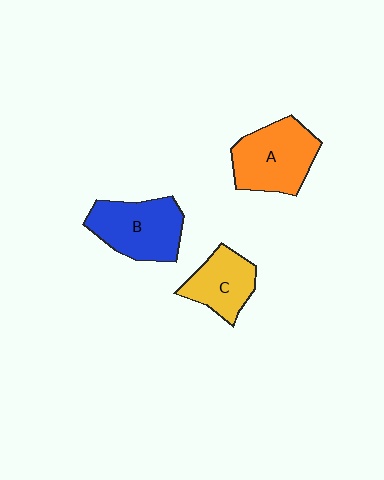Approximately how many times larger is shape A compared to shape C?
Approximately 1.4 times.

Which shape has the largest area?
Shape A (orange).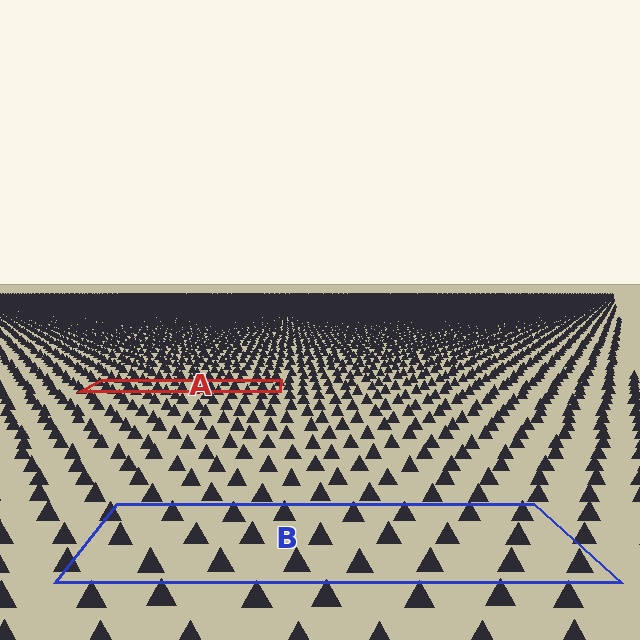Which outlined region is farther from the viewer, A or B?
Region A is farther from the viewer — the texture elements inside it appear smaller and more densely packed.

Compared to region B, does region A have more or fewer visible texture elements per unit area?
Region A has more texture elements per unit area — they are packed more densely because it is farther away.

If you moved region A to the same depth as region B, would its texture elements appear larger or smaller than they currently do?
They would appear larger. At a closer depth, the same texture elements are projected at a bigger on-screen size.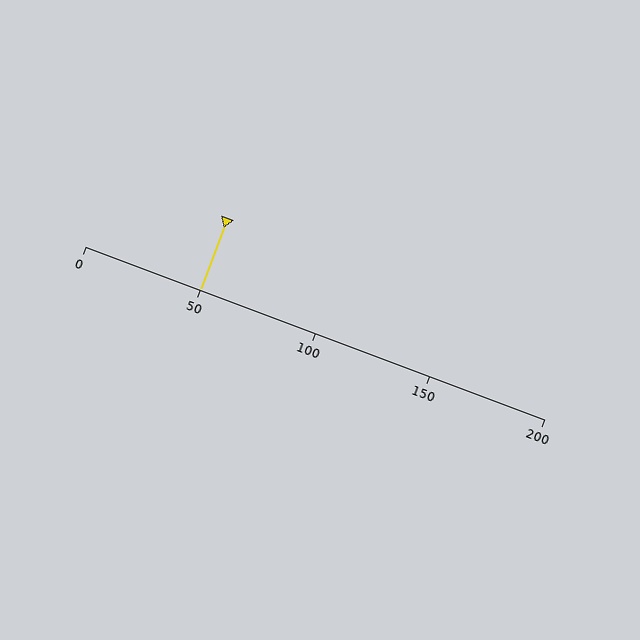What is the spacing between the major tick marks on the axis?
The major ticks are spaced 50 apart.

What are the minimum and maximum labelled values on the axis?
The axis runs from 0 to 200.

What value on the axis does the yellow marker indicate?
The marker indicates approximately 50.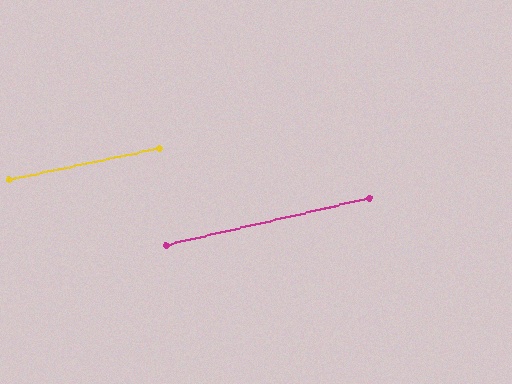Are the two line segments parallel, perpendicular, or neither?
Parallel — their directions differ by only 1.4°.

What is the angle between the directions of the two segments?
Approximately 1 degree.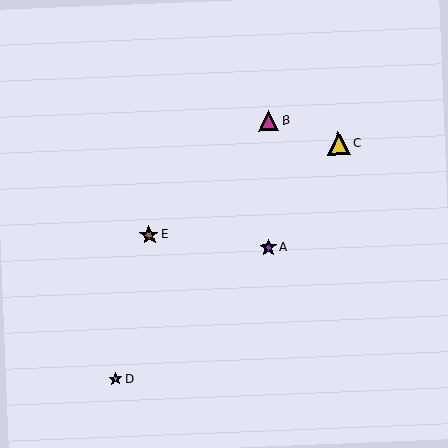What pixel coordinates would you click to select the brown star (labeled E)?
Click at (149, 235) to select the brown star E.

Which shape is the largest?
The yellow triangle (labeled C) is the largest.